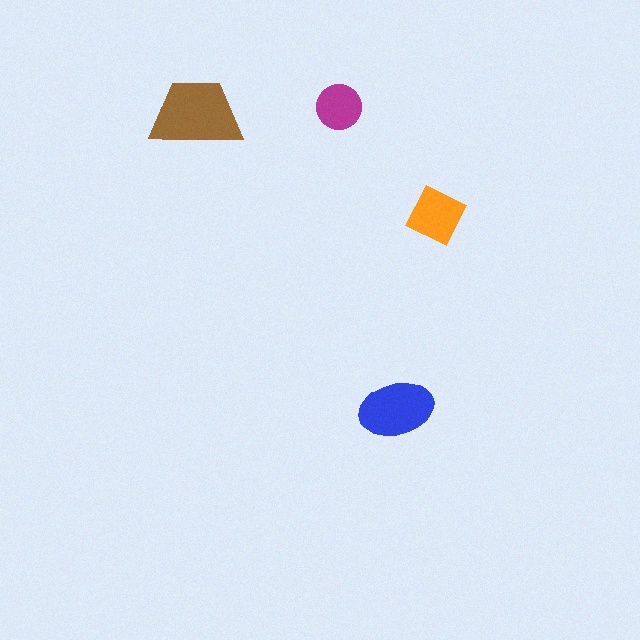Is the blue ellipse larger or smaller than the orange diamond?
Larger.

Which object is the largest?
The brown trapezoid.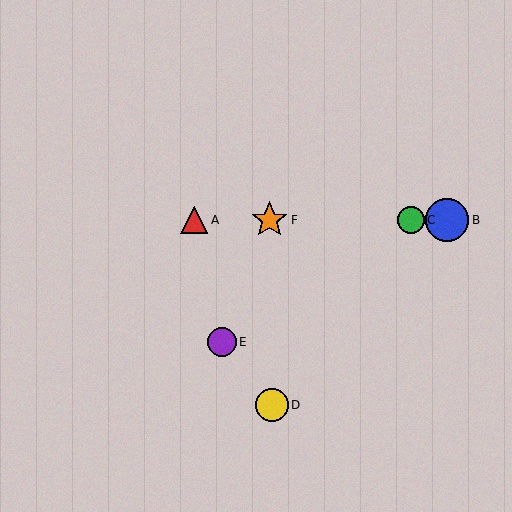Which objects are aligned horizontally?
Objects A, B, C, F are aligned horizontally.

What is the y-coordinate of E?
Object E is at y≈342.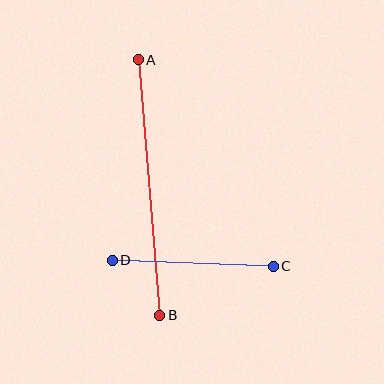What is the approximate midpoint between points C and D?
The midpoint is at approximately (193, 263) pixels.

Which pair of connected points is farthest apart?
Points A and B are farthest apart.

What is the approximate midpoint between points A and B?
The midpoint is at approximately (149, 187) pixels.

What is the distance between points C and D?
The distance is approximately 161 pixels.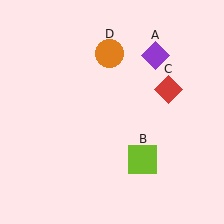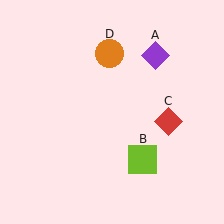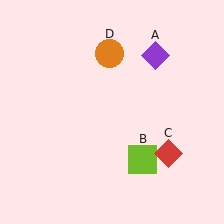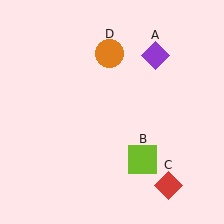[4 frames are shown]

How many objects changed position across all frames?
1 object changed position: red diamond (object C).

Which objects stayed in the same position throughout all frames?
Purple diamond (object A) and lime square (object B) and orange circle (object D) remained stationary.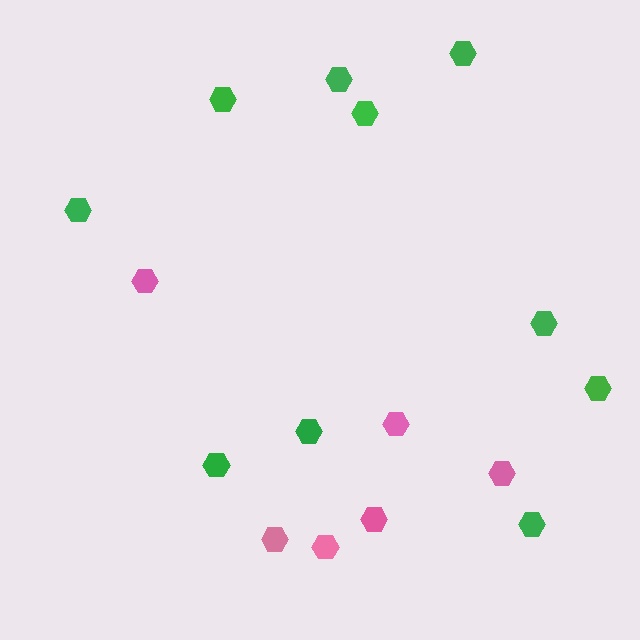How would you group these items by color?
There are 2 groups: one group of green hexagons (10) and one group of pink hexagons (6).